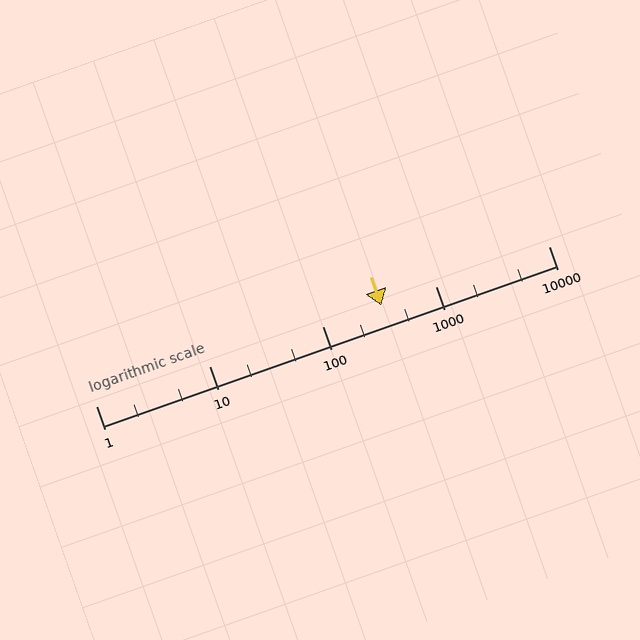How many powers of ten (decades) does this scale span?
The scale spans 4 decades, from 1 to 10000.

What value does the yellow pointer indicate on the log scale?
The pointer indicates approximately 330.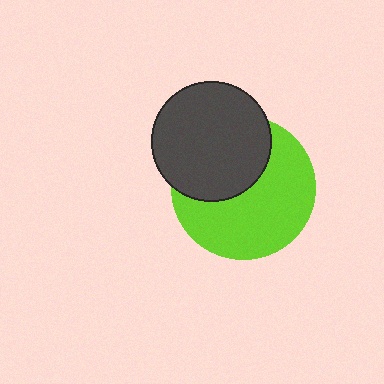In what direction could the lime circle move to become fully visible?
The lime circle could move toward the lower-right. That would shift it out from behind the dark gray circle entirely.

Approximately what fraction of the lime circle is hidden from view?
Roughly 40% of the lime circle is hidden behind the dark gray circle.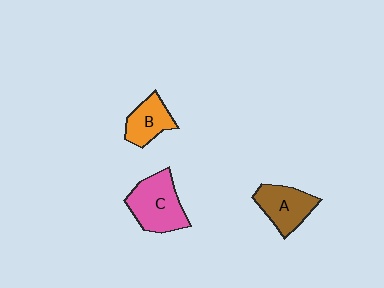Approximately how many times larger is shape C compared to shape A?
Approximately 1.3 times.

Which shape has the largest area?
Shape C (pink).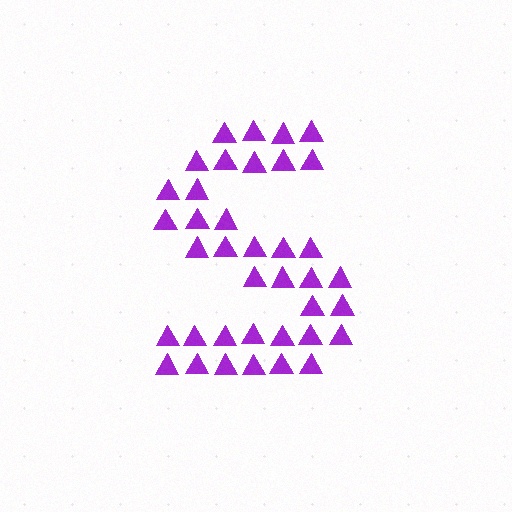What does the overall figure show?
The overall figure shows the letter S.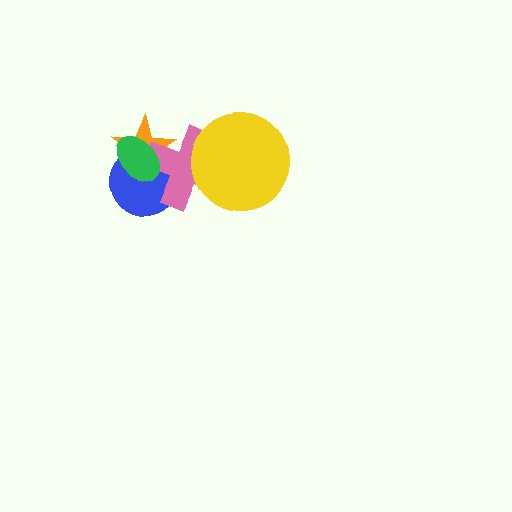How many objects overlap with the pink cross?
4 objects overlap with the pink cross.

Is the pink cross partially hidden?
Yes, it is partially covered by another shape.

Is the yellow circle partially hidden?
No, no other shape covers it.